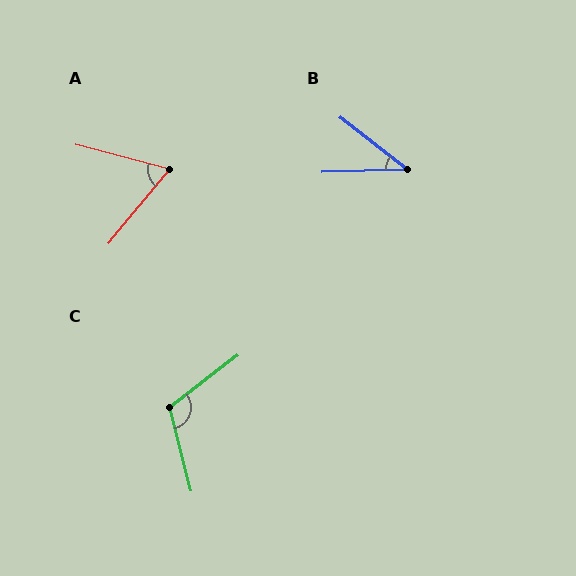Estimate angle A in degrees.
Approximately 65 degrees.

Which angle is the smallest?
B, at approximately 40 degrees.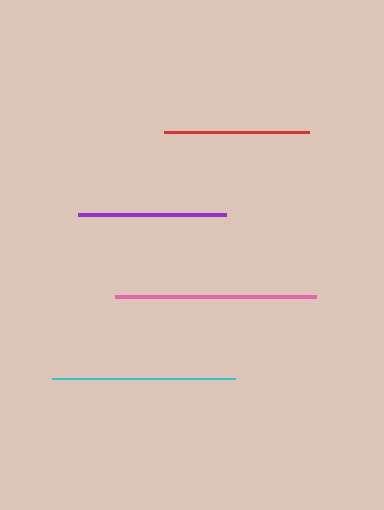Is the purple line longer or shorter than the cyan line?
The cyan line is longer than the purple line.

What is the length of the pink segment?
The pink segment is approximately 202 pixels long.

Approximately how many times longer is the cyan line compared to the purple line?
The cyan line is approximately 1.2 times the length of the purple line.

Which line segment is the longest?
The pink line is the longest at approximately 202 pixels.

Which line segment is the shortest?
The red line is the shortest at approximately 146 pixels.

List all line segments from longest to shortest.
From longest to shortest: pink, cyan, purple, red.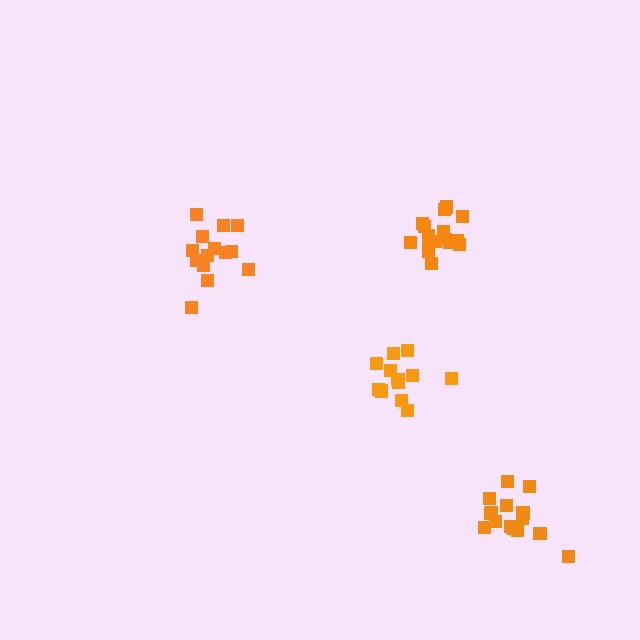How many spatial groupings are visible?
There are 4 spatial groupings.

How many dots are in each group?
Group 1: 12 dots, Group 2: 16 dots, Group 3: 14 dots, Group 4: 15 dots (57 total).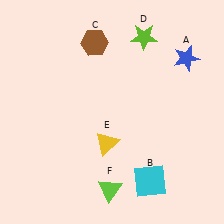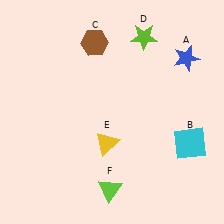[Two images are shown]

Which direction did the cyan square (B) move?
The cyan square (B) moved right.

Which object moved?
The cyan square (B) moved right.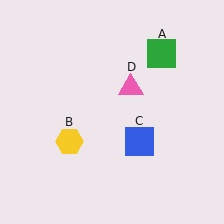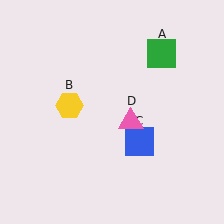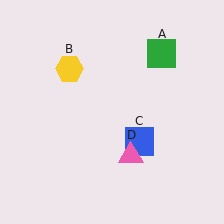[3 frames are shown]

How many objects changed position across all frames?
2 objects changed position: yellow hexagon (object B), pink triangle (object D).